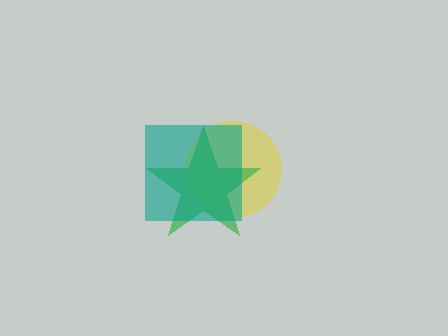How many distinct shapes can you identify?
There are 3 distinct shapes: a yellow circle, a green star, a teal square.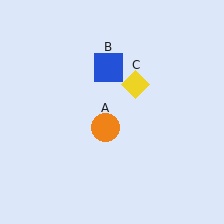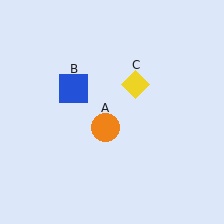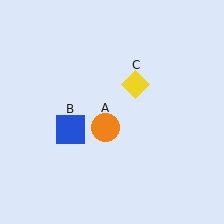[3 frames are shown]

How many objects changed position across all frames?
1 object changed position: blue square (object B).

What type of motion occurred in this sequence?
The blue square (object B) rotated counterclockwise around the center of the scene.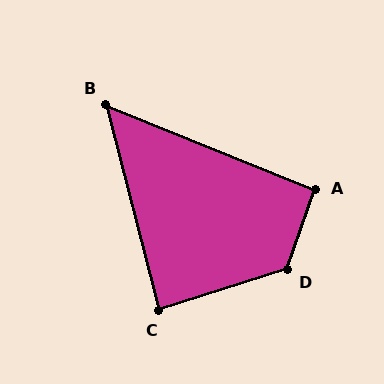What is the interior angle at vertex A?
Approximately 93 degrees (approximately right).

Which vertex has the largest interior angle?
D, at approximately 126 degrees.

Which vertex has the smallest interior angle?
B, at approximately 54 degrees.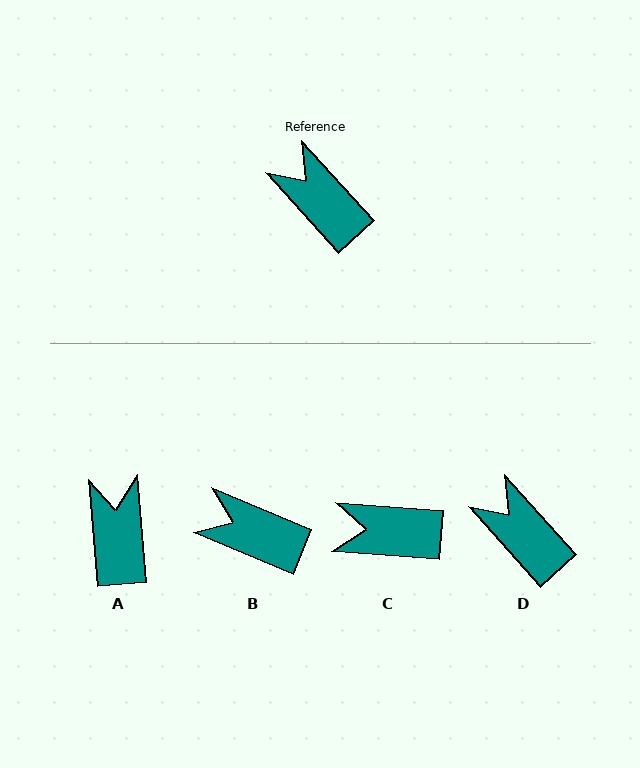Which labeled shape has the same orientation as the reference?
D.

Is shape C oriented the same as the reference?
No, it is off by about 44 degrees.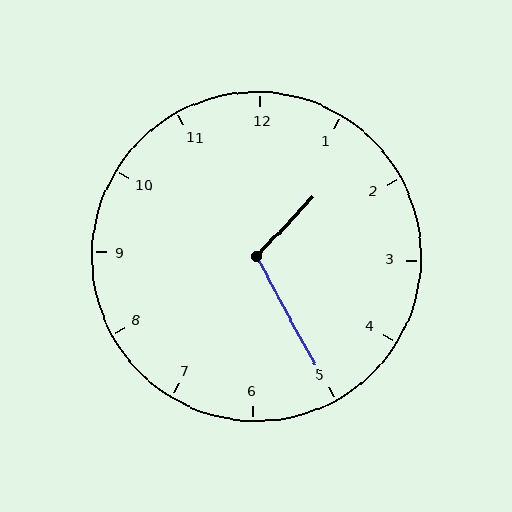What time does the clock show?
1:25.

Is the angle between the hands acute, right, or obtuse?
It is obtuse.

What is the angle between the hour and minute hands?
Approximately 108 degrees.